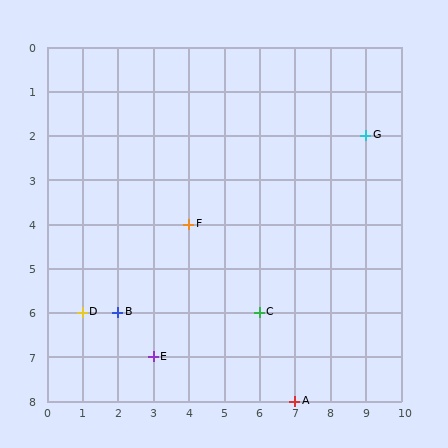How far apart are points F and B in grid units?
Points F and B are 2 columns and 2 rows apart (about 2.8 grid units diagonally).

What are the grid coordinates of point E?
Point E is at grid coordinates (3, 7).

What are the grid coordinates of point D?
Point D is at grid coordinates (1, 6).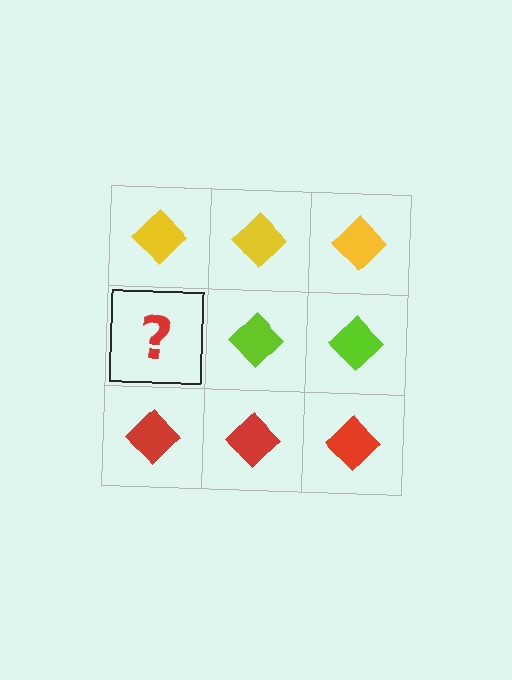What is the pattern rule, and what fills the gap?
The rule is that each row has a consistent color. The gap should be filled with a lime diamond.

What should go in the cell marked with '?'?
The missing cell should contain a lime diamond.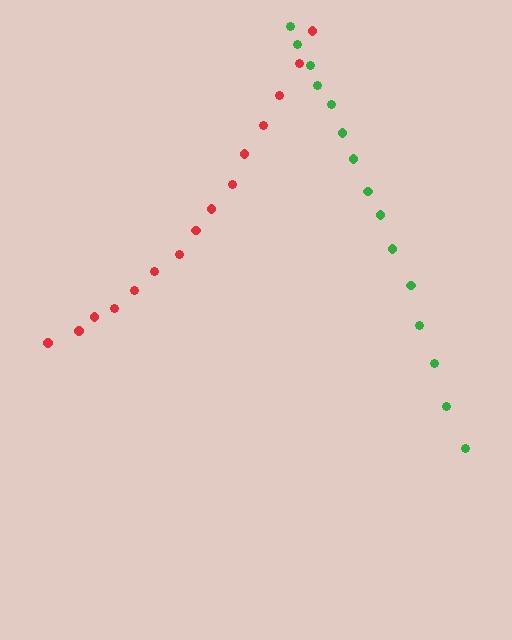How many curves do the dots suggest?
There are 2 distinct paths.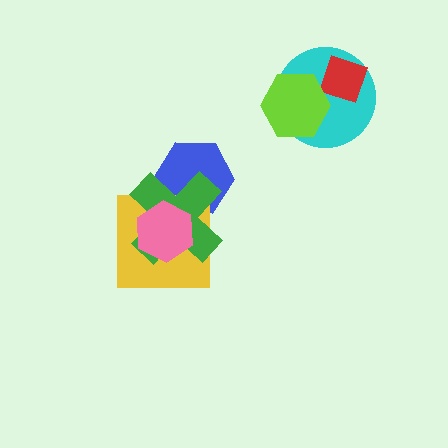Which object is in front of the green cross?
The pink hexagon is in front of the green cross.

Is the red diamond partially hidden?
Yes, it is partially covered by another shape.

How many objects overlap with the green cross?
3 objects overlap with the green cross.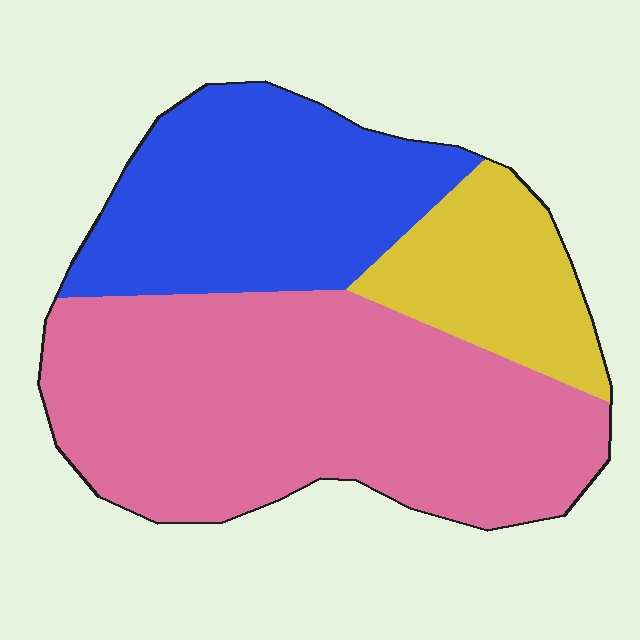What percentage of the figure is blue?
Blue takes up about one third (1/3) of the figure.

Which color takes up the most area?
Pink, at roughly 55%.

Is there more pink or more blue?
Pink.